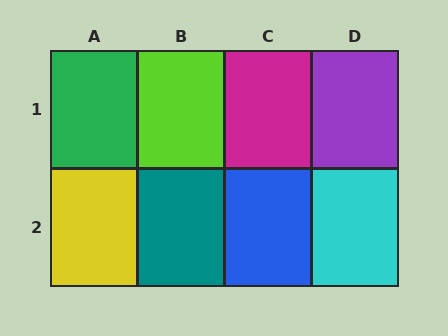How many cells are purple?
1 cell is purple.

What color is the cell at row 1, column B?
Lime.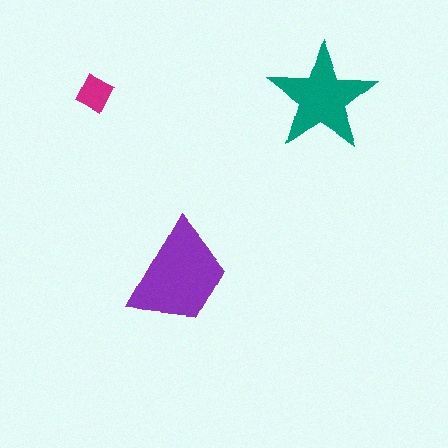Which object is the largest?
The purple trapezoid.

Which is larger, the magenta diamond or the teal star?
The teal star.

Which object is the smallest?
The magenta diamond.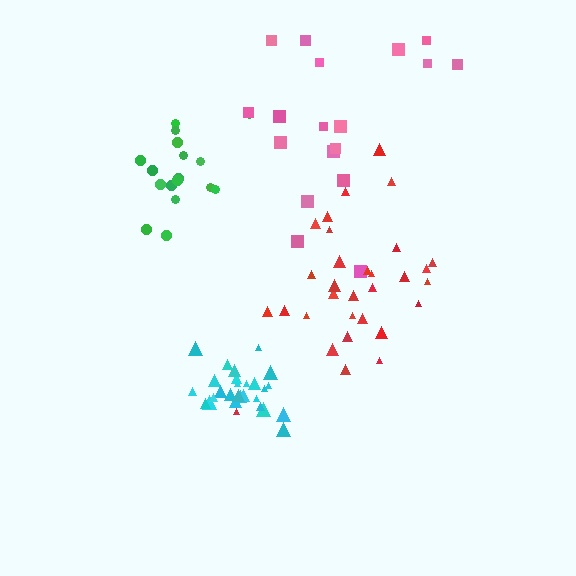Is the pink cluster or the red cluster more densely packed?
Red.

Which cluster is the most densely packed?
Cyan.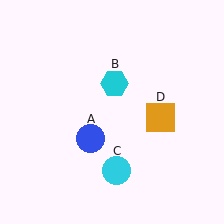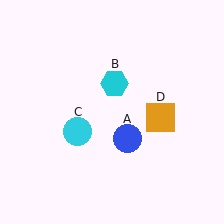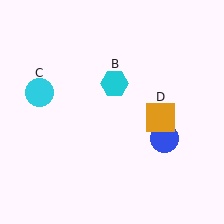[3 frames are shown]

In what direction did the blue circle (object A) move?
The blue circle (object A) moved right.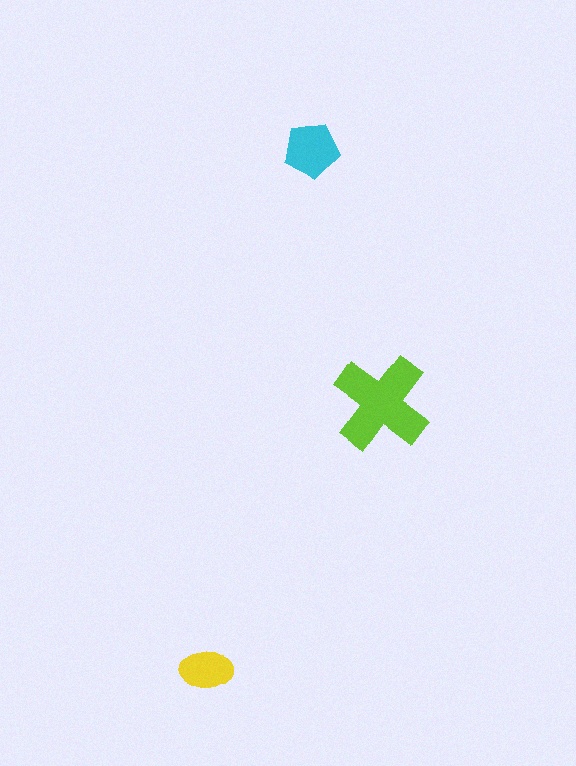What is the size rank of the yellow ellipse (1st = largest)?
3rd.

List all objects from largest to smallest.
The lime cross, the cyan pentagon, the yellow ellipse.